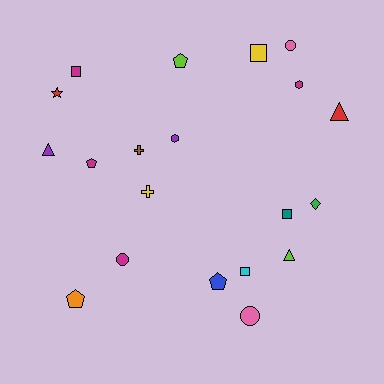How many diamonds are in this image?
There is 1 diamond.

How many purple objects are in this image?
There are 2 purple objects.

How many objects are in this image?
There are 20 objects.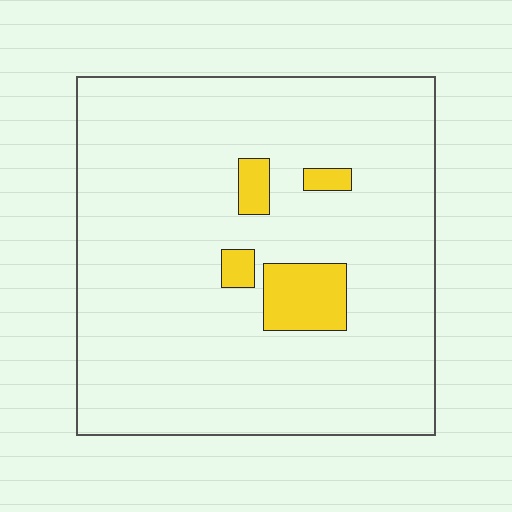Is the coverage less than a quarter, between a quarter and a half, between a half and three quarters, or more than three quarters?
Less than a quarter.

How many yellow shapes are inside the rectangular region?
4.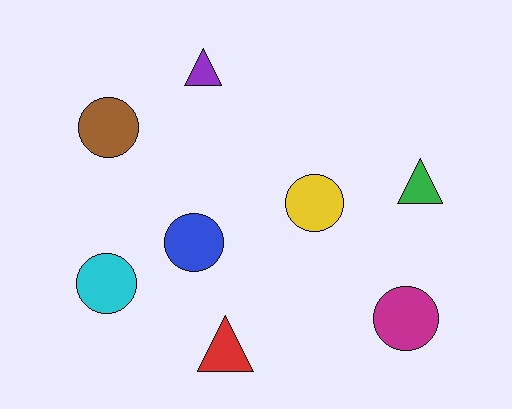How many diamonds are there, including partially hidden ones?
There are no diamonds.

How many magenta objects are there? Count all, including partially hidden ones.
There is 1 magenta object.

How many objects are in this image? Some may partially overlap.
There are 8 objects.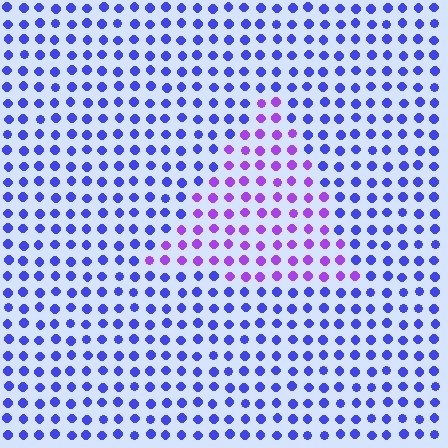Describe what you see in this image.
The image is filled with small blue elements in a uniform arrangement. A triangle-shaped region is visible where the elements are tinted to a slightly different hue, forming a subtle color boundary.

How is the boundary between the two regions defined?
The boundary is defined purely by a slight shift in hue (about 41 degrees). Spacing, size, and orientation are identical on both sides.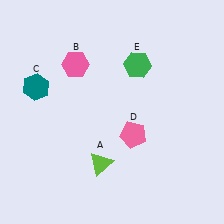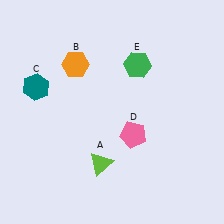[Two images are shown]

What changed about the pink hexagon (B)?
In Image 1, B is pink. In Image 2, it changed to orange.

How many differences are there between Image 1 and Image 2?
There is 1 difference between the two images.